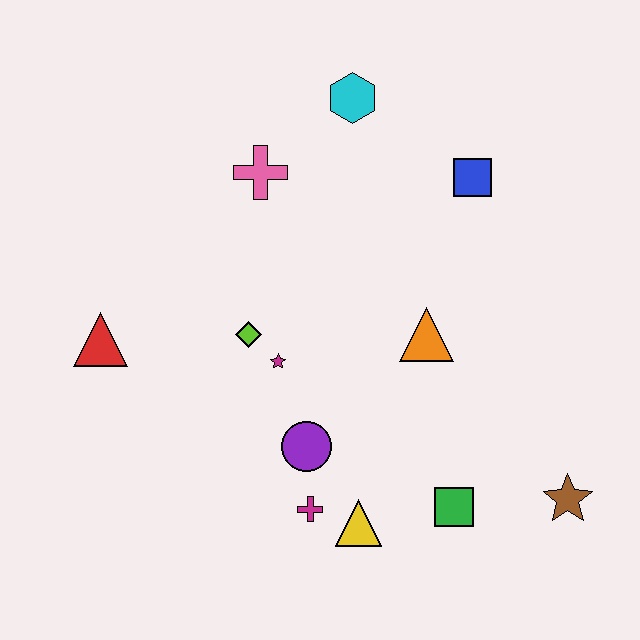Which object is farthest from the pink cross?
The brown star is farthest from the pink cross.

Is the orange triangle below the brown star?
No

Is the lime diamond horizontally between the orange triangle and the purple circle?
No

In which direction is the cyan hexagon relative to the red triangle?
The cyan hexagon is to the right of the red triangle.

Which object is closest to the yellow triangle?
The magenta cross is closest to the yellow triangle.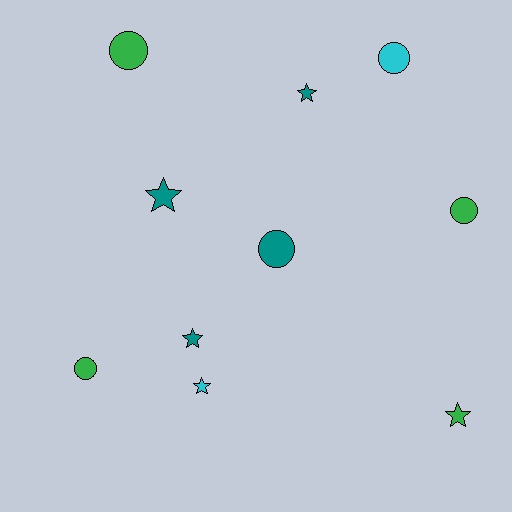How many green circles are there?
There are 3 green circles.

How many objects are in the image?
There are 10 objects.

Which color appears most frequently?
Green, with 4 objects.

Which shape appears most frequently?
Circle, with 5 objects.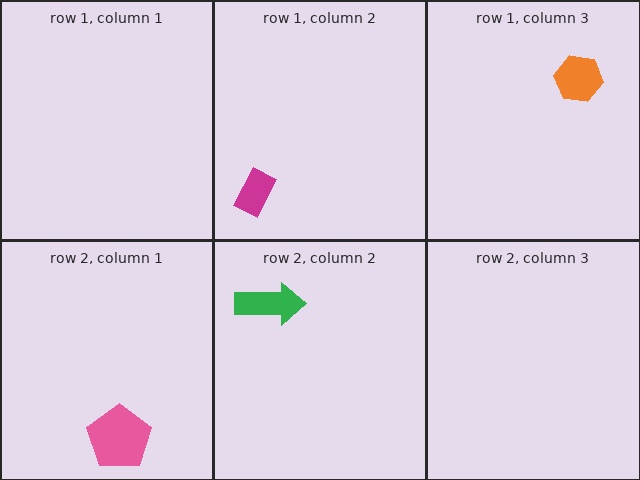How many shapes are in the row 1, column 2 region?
1.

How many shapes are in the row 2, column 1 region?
1.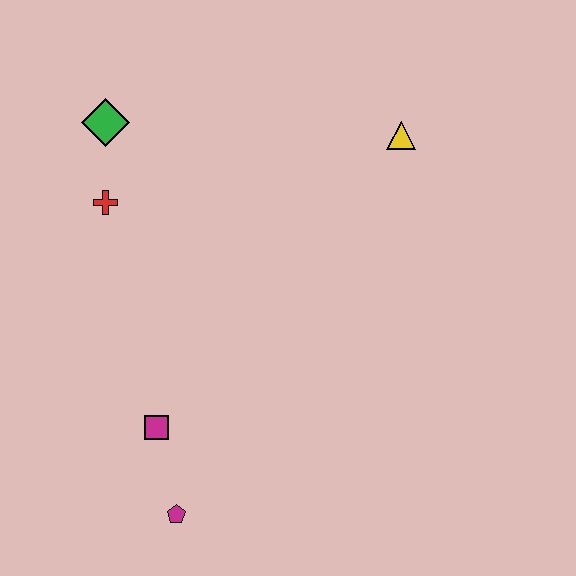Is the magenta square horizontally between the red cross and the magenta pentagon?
Yes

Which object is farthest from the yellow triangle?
The magenta pentagon is farthest from the yellow triangle.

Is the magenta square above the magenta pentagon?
Yes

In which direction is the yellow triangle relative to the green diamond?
The yellow triangle is to the right of the green diamond.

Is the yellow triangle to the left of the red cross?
No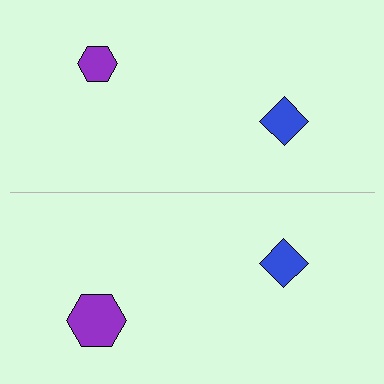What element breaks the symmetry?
The purple hexagon on the bottom side has a different size than its mirror counterpart.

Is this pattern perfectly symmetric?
No, the pattern is not perfectly symmetric. The purple hexagon on the bottom side has a different size than its mirror counterpart.